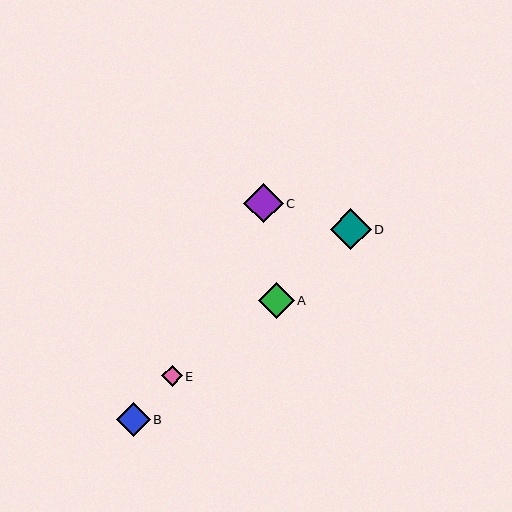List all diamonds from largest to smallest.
From largest to smallest: D, C, A, B, E.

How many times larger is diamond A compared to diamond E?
Diamond A is approximately 1.8 times the size of diamond E.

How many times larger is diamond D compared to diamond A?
Diamond D is approximately 1.1 times the size of diamond A.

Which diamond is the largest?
Diamond D is the largest with a size of approximately 41 pixels.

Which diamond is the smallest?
Diamond E is the smallest with a size of approximately 20 pixels.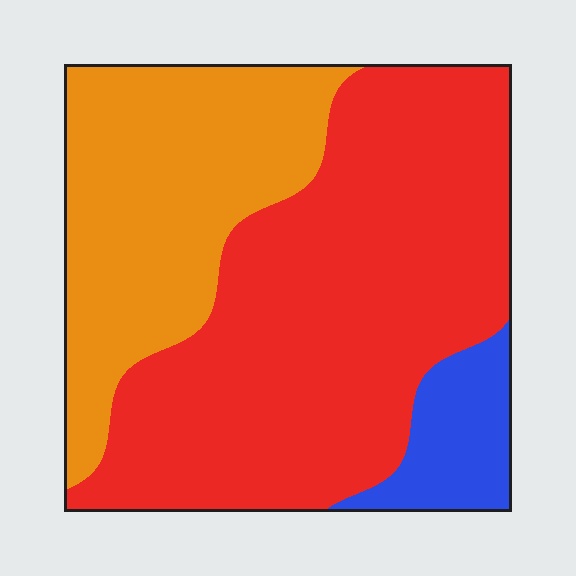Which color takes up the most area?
Red, at roughly 60%.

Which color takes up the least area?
Blue, at roughly 10%.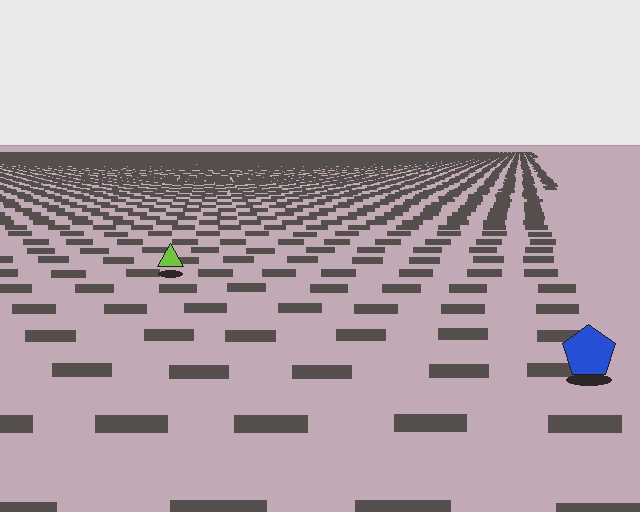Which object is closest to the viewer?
The blue pentagon is closest. The texture marks near it are larger and more spread out.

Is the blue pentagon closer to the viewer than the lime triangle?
Yes. The blue pentagon is closer — you can tell from the texture gradient: the ground texture is coarser near it.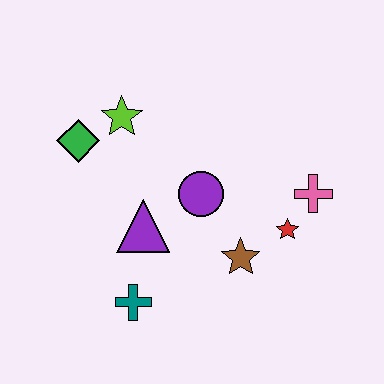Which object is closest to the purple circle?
The purple triangle is closest to the purple circle.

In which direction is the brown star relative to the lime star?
The brown star is below the lime star.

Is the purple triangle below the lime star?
Yes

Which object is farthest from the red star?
The green diamond is farthest from the red star.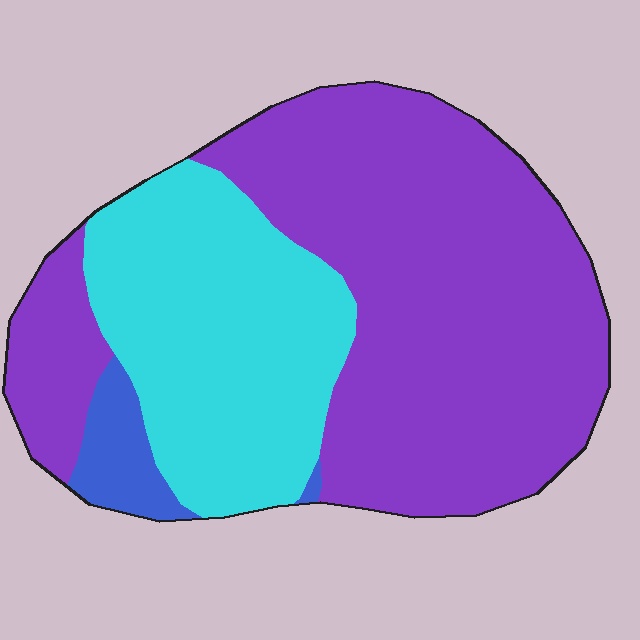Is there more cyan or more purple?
Purple.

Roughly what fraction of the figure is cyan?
Cyan covers about 30% of the figure.